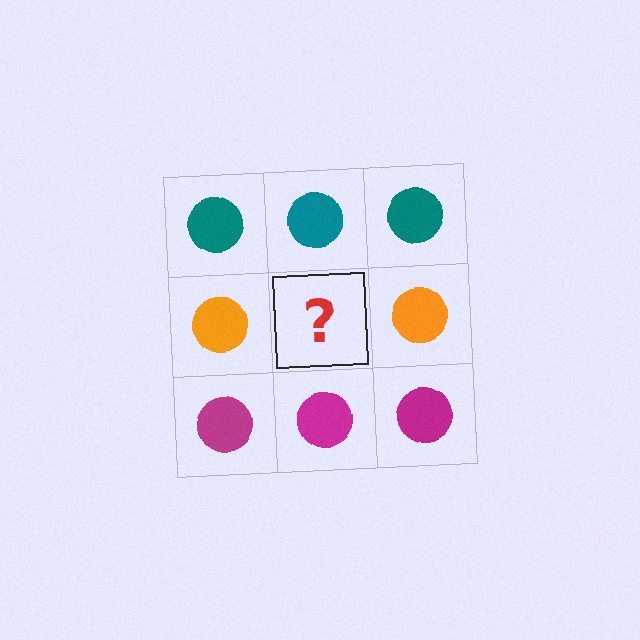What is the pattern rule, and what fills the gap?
The rule is that each row has a consistent color. The gap should be filled with an orange circle.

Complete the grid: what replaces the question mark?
The question mark should be replaced with an orange circle.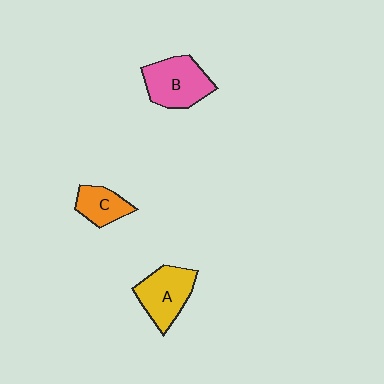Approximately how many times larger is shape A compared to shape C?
Approximately 1.5 times.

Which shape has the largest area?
Shape B (pink).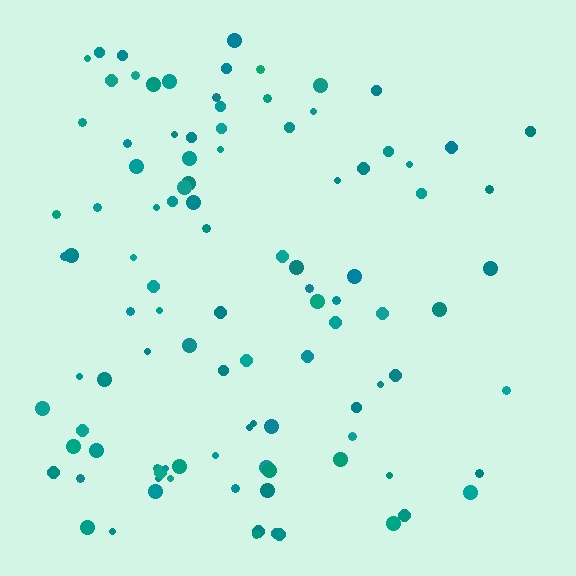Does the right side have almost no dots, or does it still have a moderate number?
Still a moderate number, just noticeably fewer than the left.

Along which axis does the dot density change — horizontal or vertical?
Horizontal.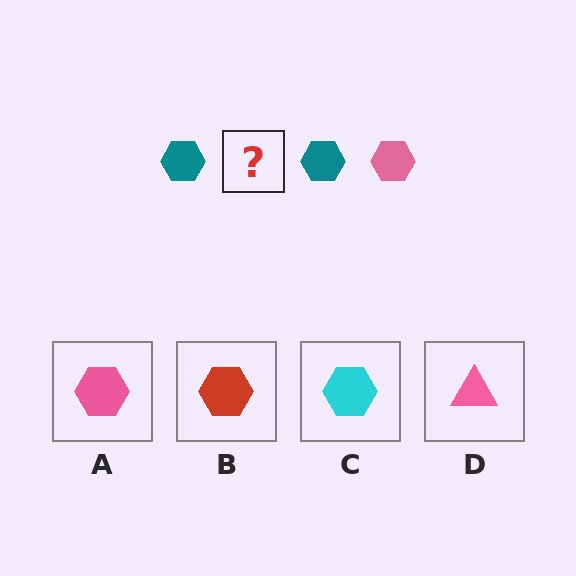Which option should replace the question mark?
Option A.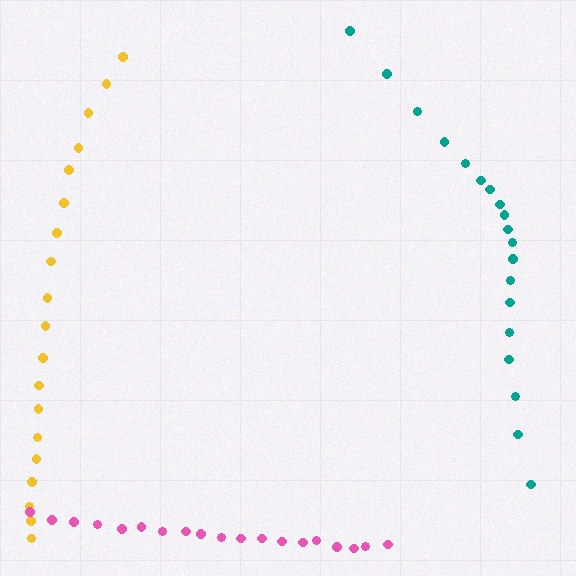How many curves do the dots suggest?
There are 3 distinct paths.